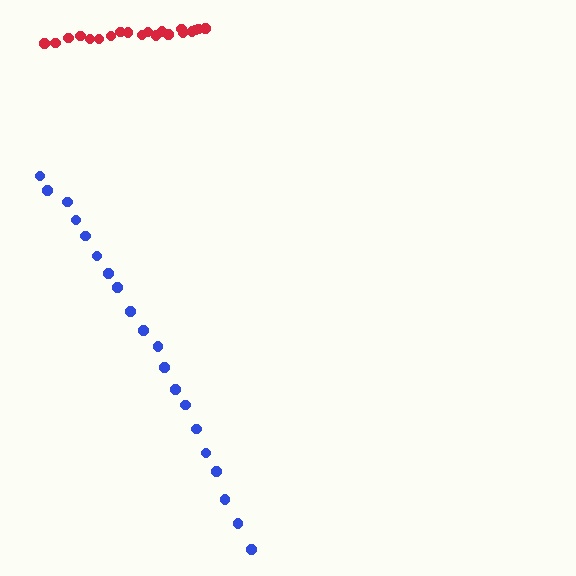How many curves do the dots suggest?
There are 2 distinct paths.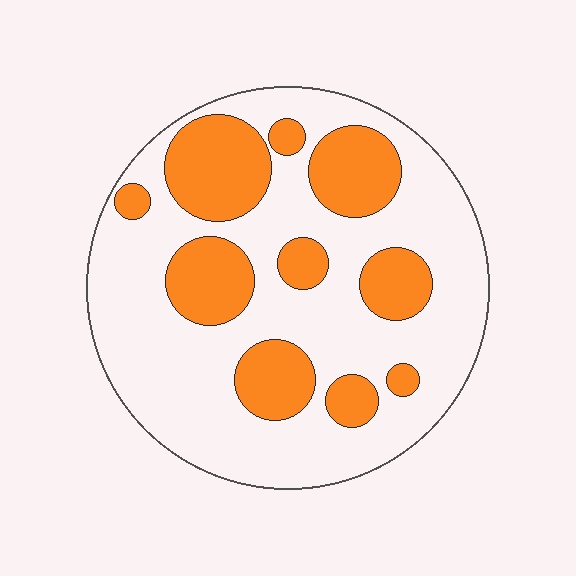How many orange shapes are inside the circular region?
10.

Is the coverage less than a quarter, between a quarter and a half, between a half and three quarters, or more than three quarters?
Between a quarter and a half.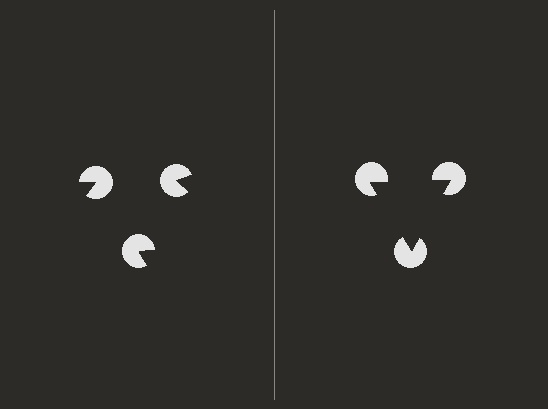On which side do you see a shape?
An illusory triangle appears on the right side. On the left side the wedge cuts are rotated, so no coherent shape forms.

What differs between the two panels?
The pac-man discs are positioned identically on both sides; only the wedge orientations differ. On the right they align to a triangle; on the left they are misaligned.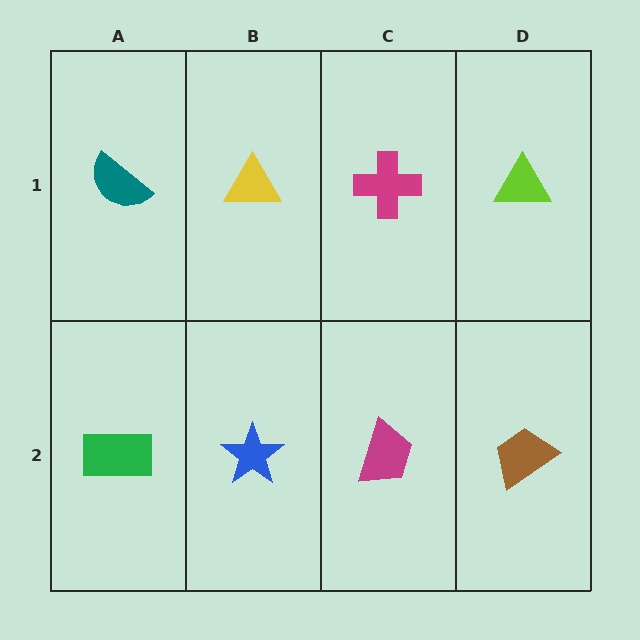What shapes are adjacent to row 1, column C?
A magenta trapezoid (row 2, column C), a yellow triangle (row 1, column B), a lime triangle (row 1, column D).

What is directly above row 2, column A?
A teal semicircle.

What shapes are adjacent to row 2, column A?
A teal semicircle (row 1, column A), a blue star (row 2, column B).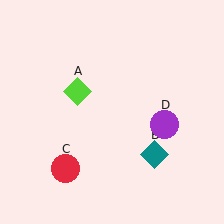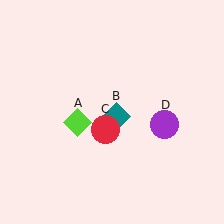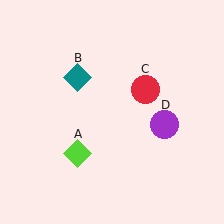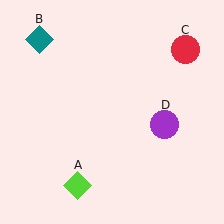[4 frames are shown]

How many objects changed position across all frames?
3 objects changed position: lime diamond (object A), teal diamond (object B), red circle (object C).